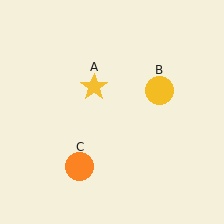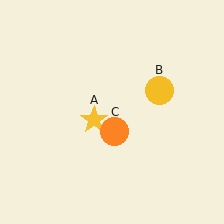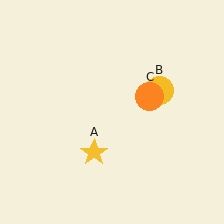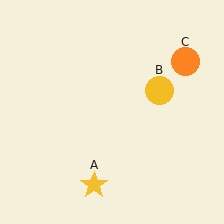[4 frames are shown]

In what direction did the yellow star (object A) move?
The yellow star (object A) moved down.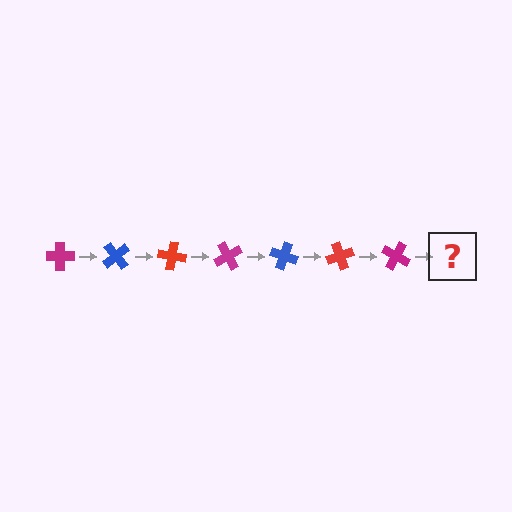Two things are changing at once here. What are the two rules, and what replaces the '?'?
The two rules are that it rotates 50 degrees each step and the color cycles through magenta, blue, and red. The '?' should be a blue cross, rotated 350 degrees from the start.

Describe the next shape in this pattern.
It should be a blue cross, rotated 350 degrees from the start.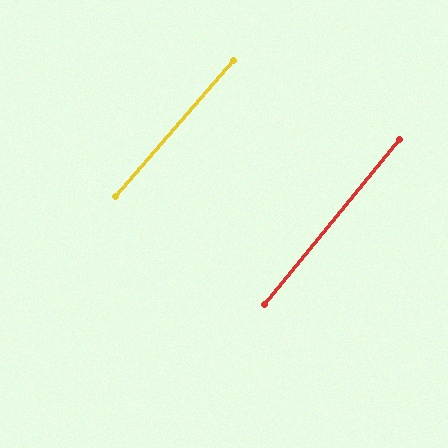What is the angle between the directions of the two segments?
Approximately 2 degrees.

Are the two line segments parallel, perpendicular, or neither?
Parallel — their directions differ by only 1.5°.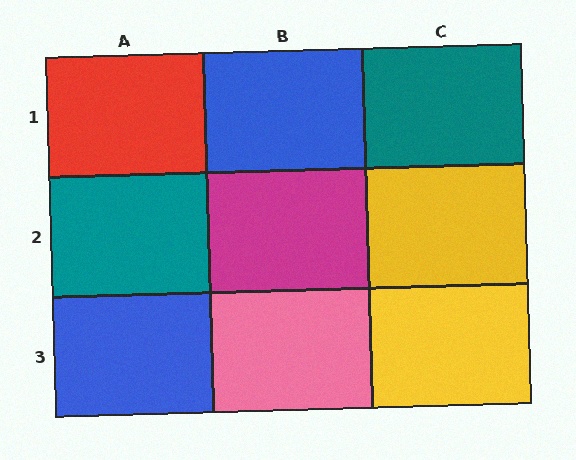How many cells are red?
1 cell is red.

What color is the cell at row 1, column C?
Teal.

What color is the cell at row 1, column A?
Red.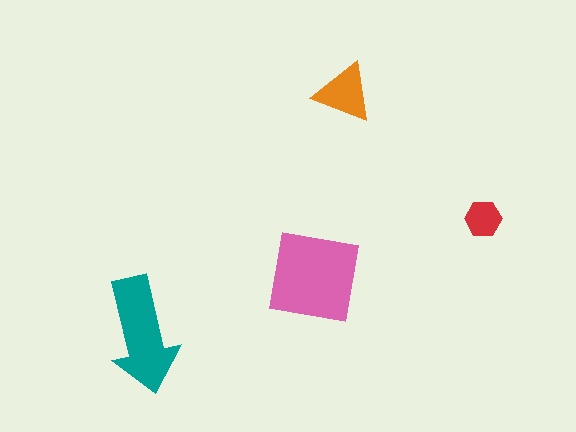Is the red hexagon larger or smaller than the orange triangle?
Smaller.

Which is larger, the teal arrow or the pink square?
The pink square.